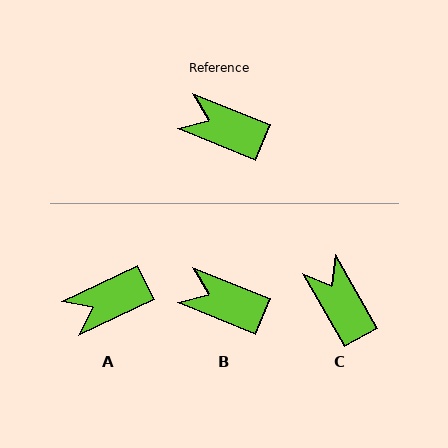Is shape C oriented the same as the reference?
No, it is off by about 38 degrees.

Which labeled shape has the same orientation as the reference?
B.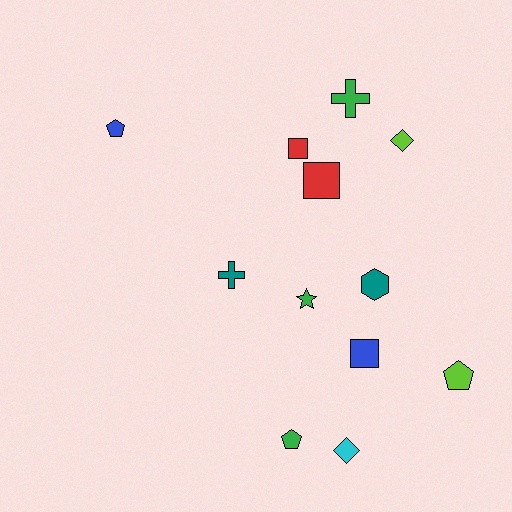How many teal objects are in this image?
There are 2 teal objects.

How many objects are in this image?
There are 12 objects.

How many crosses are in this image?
There are 2 crosses.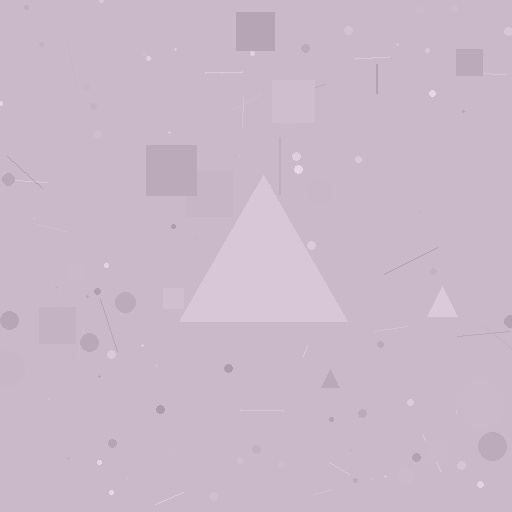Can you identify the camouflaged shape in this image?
The camouflaged shape is a triangle.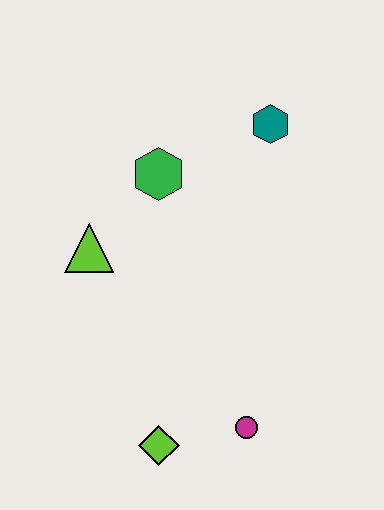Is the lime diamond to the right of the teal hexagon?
No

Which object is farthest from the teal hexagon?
The lime diamond is farthest from the teal hexagon.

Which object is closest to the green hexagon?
The lime triangle is closest to the green hexagon.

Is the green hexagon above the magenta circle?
Yes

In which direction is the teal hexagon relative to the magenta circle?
The teal hexagon is above the magenta circle.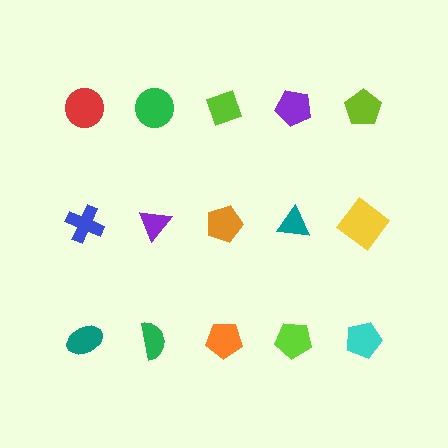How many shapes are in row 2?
5 shapes.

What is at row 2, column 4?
A teal triangle.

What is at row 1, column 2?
A green circle.